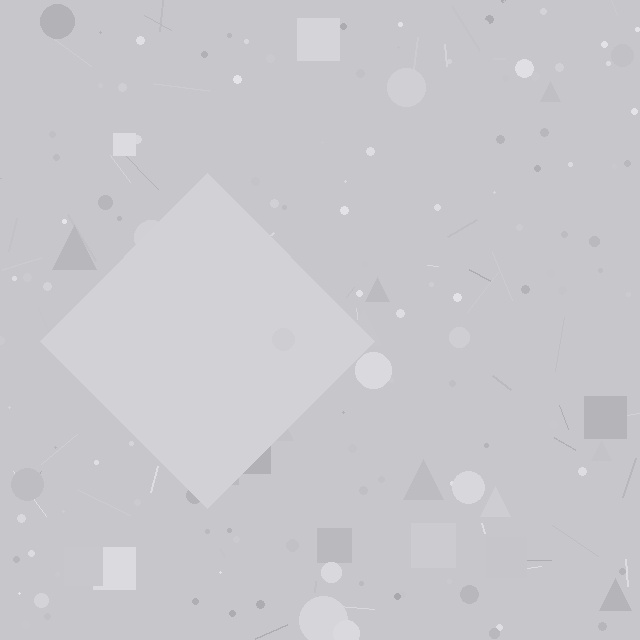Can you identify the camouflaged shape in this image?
The camouflaged shape is a diamond.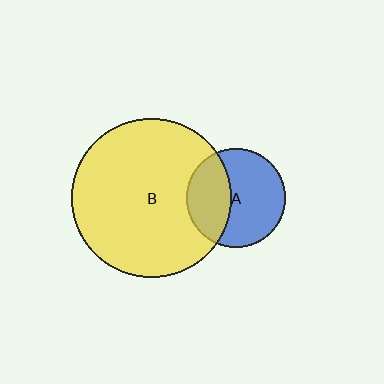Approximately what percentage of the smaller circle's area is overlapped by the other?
Approximately 40%.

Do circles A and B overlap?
Yes.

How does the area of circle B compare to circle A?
Approximately 2.6 times.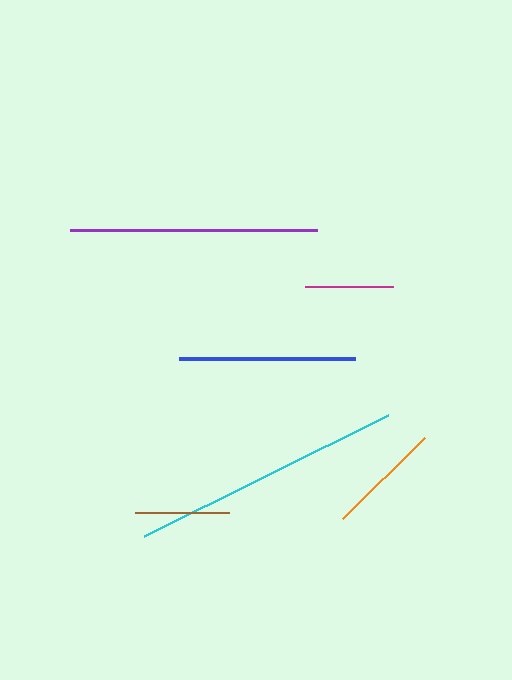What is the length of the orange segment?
The orange segment is approximately 115 pixels long.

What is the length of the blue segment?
The blue segment is approximately 175 pixels long.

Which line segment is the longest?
The cyan line is the longest at approximately 272 pixels.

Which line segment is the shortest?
The magenta line is the shortest at approximately 88 pixels.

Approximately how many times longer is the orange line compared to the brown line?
The orange line is approximately 1.2 times the length of the brown line.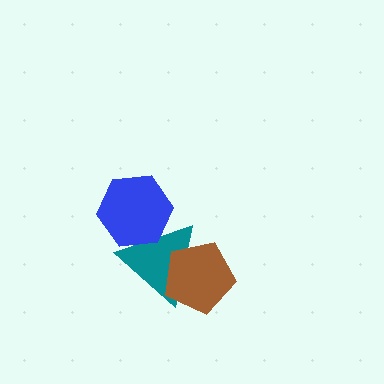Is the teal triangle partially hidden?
Yes, it is partially covered by another shape.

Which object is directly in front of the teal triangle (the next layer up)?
The brown pentagon is directly in front of the teal triangle.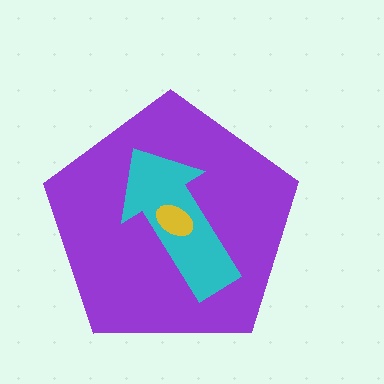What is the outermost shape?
The purple pentagon.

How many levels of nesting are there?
3.